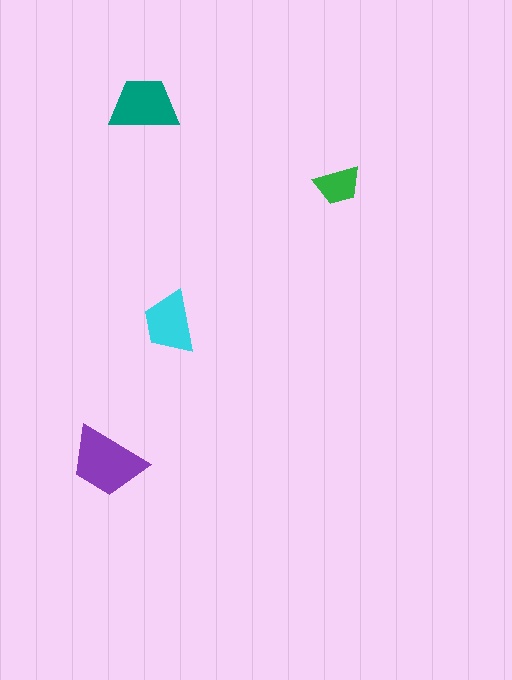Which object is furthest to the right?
The green trapezoid is rightmost.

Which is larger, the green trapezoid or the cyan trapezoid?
The cyan one.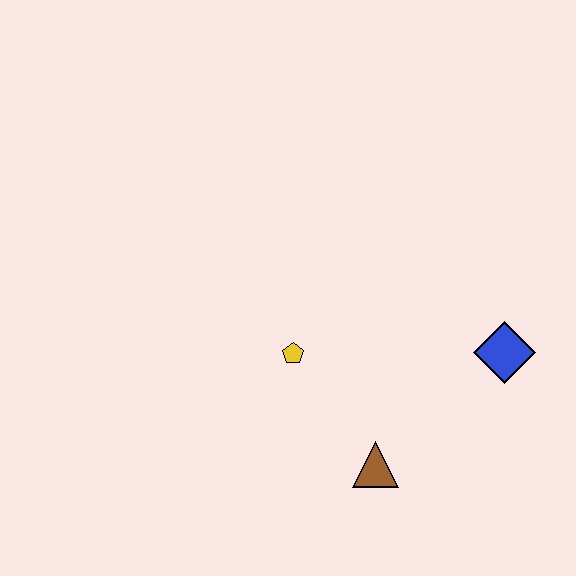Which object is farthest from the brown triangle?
The blue diamond is farthest from the brown triangle.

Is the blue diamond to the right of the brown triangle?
Yes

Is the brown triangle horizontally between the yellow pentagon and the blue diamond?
Yes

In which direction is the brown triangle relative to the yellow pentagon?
The brown triangle is below the yellow pentagon.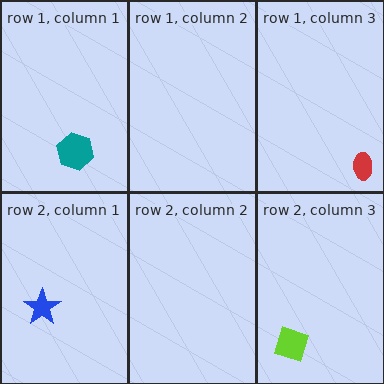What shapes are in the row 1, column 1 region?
The teal hexagon.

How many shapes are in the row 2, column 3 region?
1.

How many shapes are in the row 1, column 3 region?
1.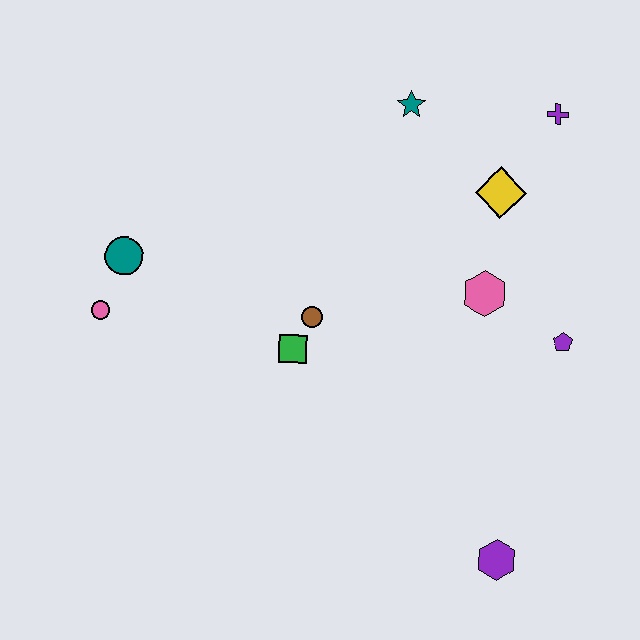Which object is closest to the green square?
The brown circle is closest to the green square.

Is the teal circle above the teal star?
No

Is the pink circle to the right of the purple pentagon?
No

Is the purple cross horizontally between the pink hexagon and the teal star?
No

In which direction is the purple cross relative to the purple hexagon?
The purple cross is above the purple hexagon.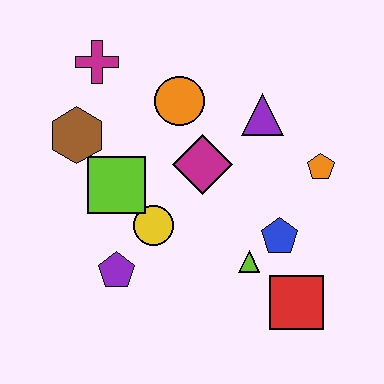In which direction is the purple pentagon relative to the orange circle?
The purple pentagon is below the orange circle.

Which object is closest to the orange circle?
The magenta diamond is closest to the orange circle.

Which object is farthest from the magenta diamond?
The red square is farthest from the magenta diamond.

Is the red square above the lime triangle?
No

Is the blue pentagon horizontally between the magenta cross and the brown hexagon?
No